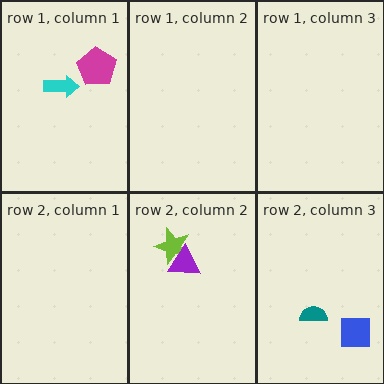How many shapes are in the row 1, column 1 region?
2.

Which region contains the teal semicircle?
The row 2, column 3 region.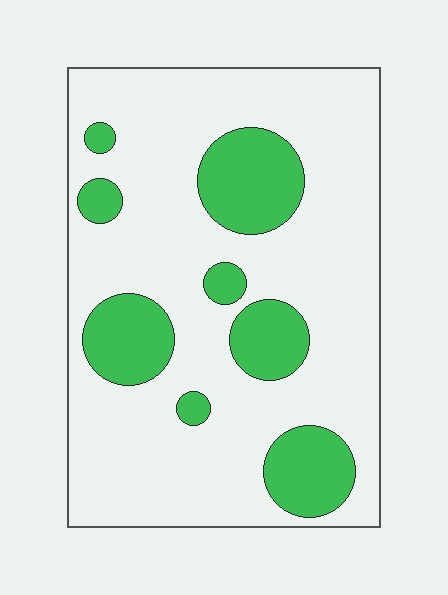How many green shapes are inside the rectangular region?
8.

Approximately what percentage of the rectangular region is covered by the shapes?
Approximately 25%.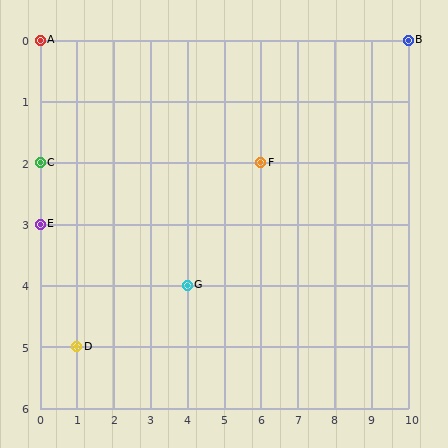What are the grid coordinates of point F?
Point F is at grid coordinates (6, 2).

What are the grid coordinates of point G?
Point G is at grid coordinates (4, 4).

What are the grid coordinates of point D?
Point D is at grid coordinates (1, 5).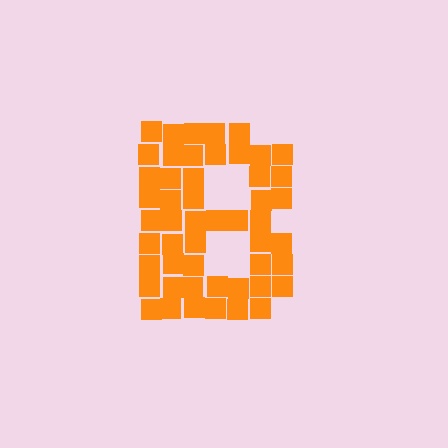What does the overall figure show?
The overall figure shows the letter B.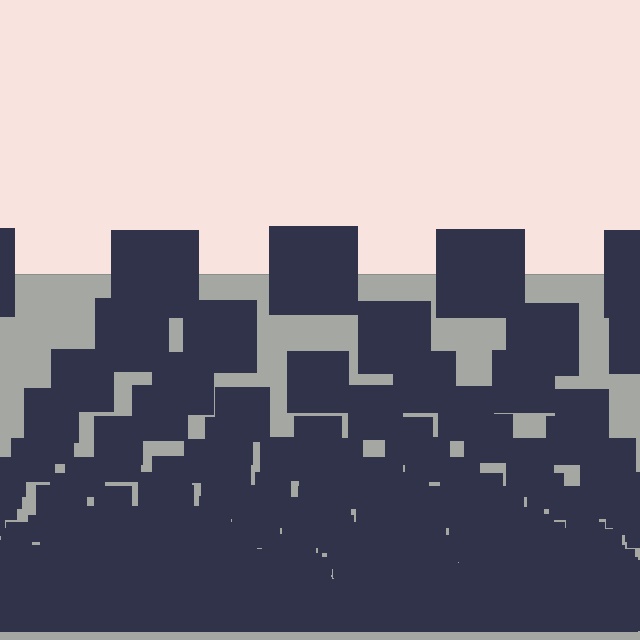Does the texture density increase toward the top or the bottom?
Density increases toward the bottom.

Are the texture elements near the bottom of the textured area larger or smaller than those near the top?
Smaller. The gradient is inverted — elements near the bottom are smaller and denser.